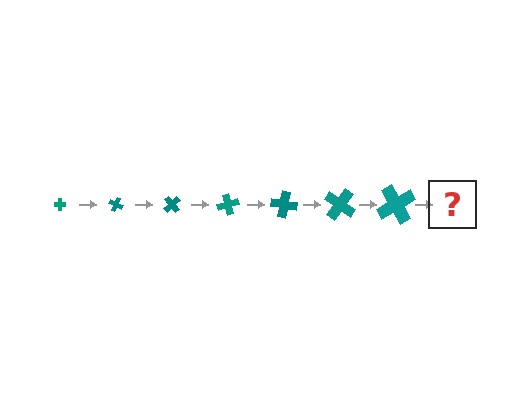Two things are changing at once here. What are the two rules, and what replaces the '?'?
The two rules are that the cross grows larger each step and it rotates 25 degrees each step. The '?' should be a cross, larger than the previous one and rotated 175 degrees from the start.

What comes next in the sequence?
The next element should be a cross, larger than the previous one and rotated 175 degrees from the start.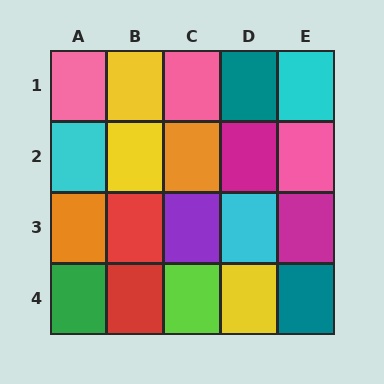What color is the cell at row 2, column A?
Cyan.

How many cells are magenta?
2 cells are magenta.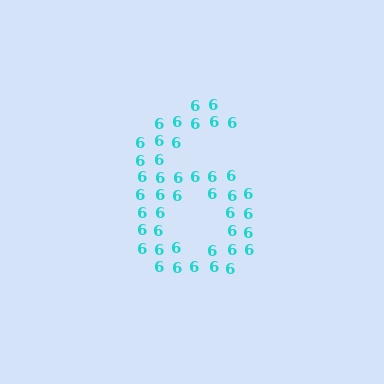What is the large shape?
The large shape is the digit 6.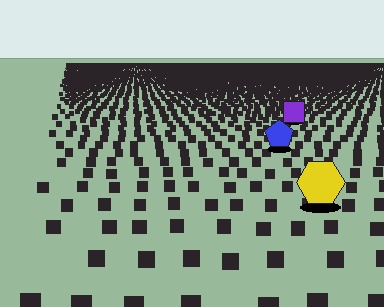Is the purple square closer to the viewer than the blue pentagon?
No. The blue pentagon is closer — you can tell from the texture gradient: the ground texture is coarser near it.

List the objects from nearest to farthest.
From nearest to farthest: the yellow hexagon, the blue pentagon, the purple square.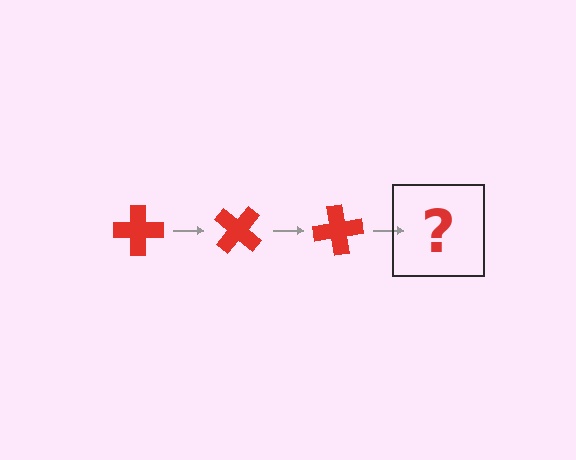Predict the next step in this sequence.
The next step is a red cross rotated 120 degrees.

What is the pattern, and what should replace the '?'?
The pattern is that the cross rotates 40 degrees each step. The '?' should be a red cross rotated 120 degrees.